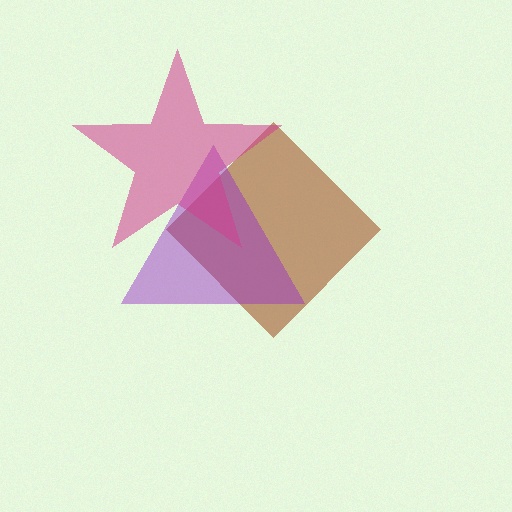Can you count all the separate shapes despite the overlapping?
Yes, there are 3 separate shapes.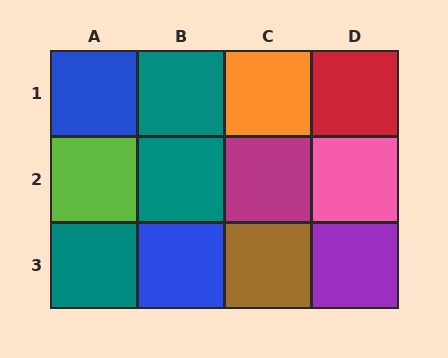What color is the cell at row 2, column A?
Lime.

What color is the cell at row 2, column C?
Magenta.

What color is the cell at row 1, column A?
Blue.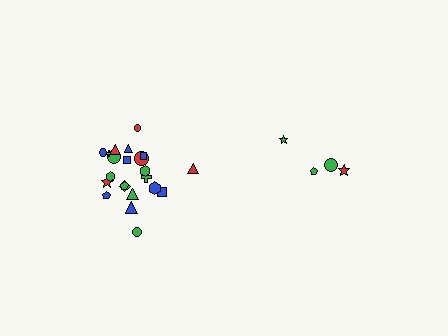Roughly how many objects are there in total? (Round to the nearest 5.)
Roughly 25 objects in total.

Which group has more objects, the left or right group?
The left group.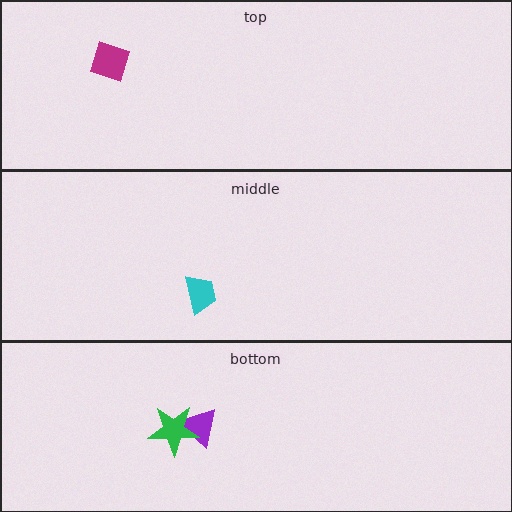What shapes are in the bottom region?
The purple triangle, the green star.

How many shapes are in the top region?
1.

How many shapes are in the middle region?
1.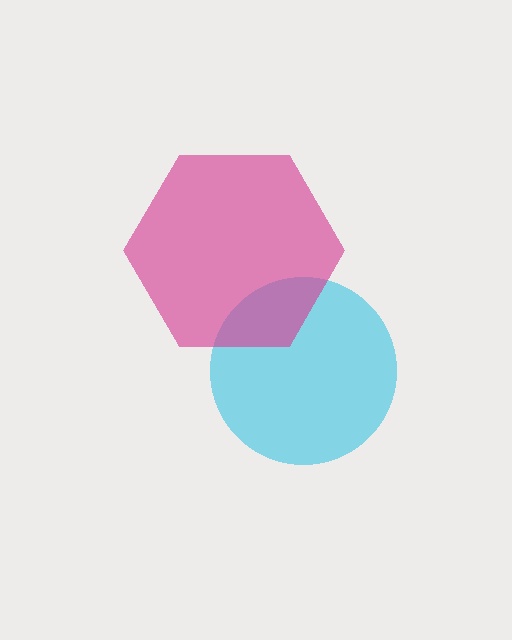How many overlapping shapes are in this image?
There are 2 overlapping shapes in the image.